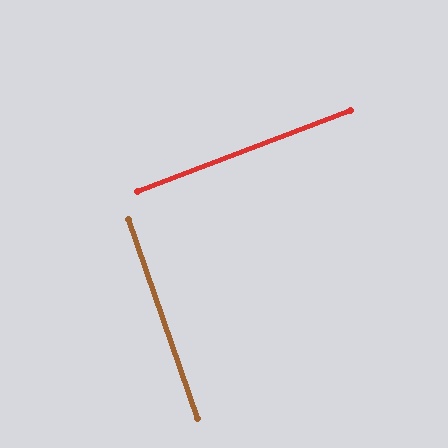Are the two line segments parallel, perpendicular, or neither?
Perpendicular — they meet at approximately 88°.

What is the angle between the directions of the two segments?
Approximately 88 degrees.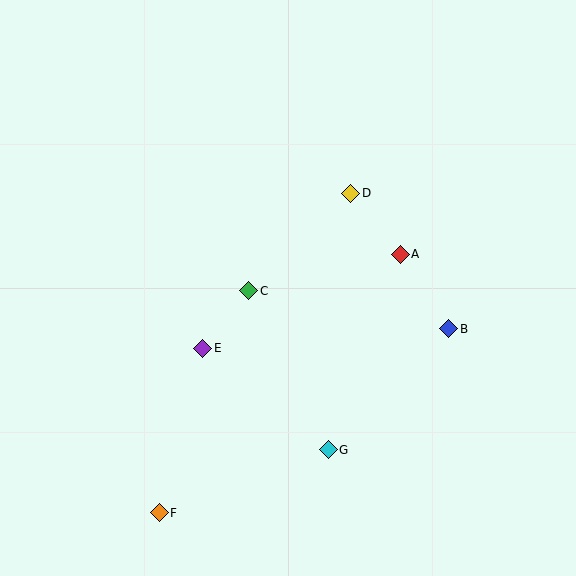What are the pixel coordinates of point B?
Point B is at (449, 329).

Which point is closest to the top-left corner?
Point C is closest to the top-left corner.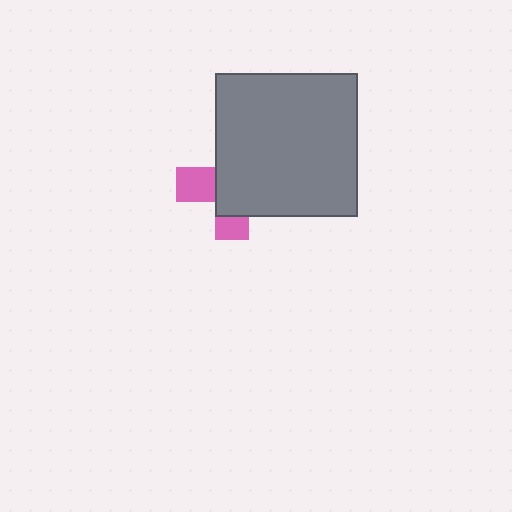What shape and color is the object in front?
The object in front is a gray square.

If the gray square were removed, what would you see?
You would see the complete pink cross.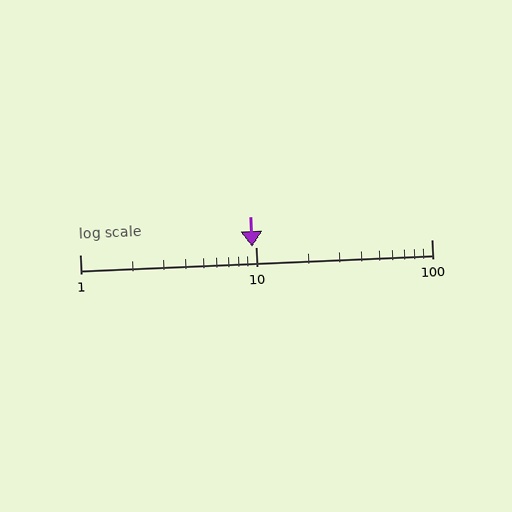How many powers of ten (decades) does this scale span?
The scale spans 2 decades, from 1 to 100.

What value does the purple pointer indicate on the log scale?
The pointer indicates approximately 9.5.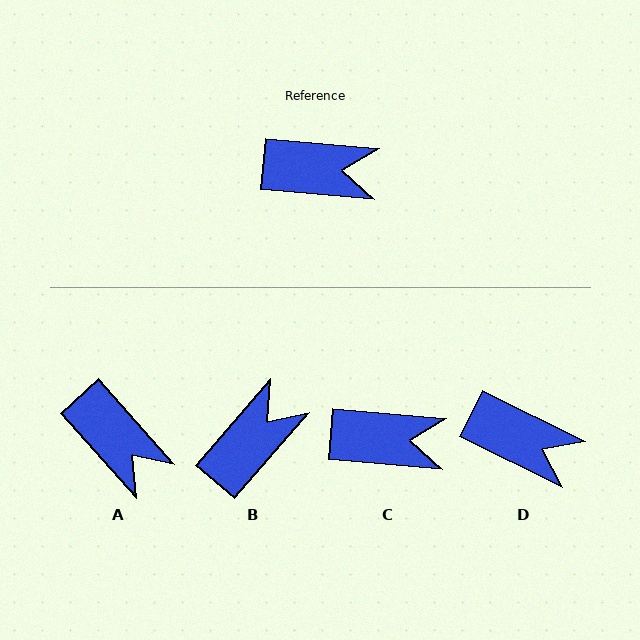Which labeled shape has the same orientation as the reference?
C.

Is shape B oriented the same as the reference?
No, it is off by about 54 degrees.